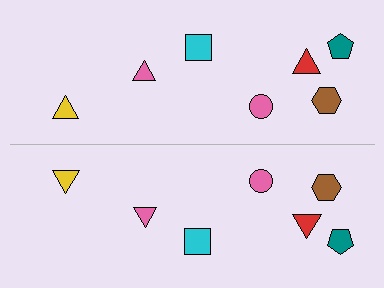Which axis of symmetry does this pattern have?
The pattern has a horizontal axis of symmetry running through the center of the image.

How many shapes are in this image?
There are 14 shapes in this image.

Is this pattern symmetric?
Yes, this pattern has bilateral (reflection) symmetry.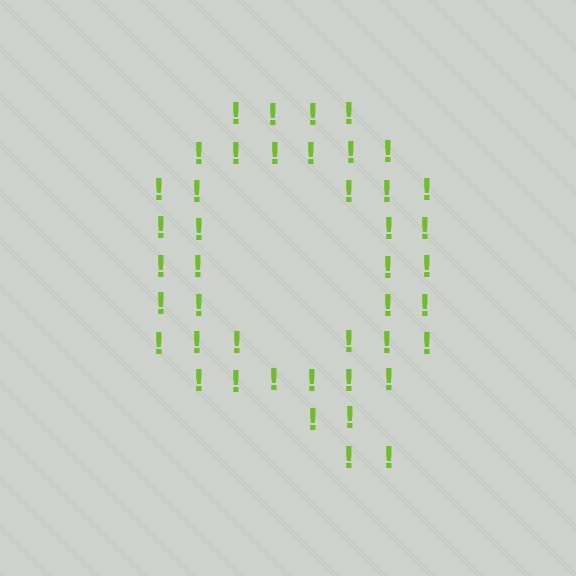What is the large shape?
The large shape is the letter Q.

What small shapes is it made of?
It is made of small exclamation marks.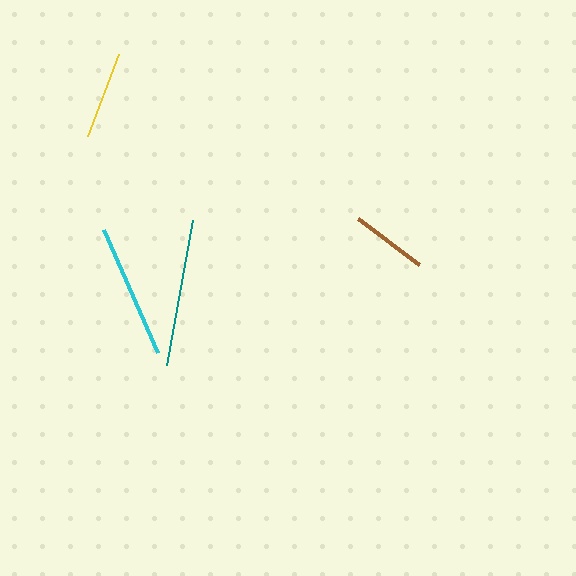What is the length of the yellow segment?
The yellow segment is approximately 88 pixels long.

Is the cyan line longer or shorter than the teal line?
The teal line is longer than the cyan line.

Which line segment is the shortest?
The brown line is the shortest at approximately 76 pixels.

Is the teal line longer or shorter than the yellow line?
The teal line is longer than the yellow line.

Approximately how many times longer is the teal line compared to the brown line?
The teal line is approximately 1.9 times the length of the brown line.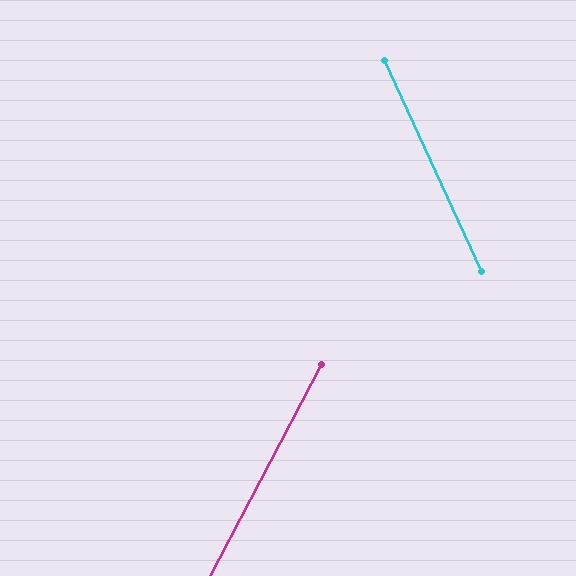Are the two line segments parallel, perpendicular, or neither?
Neither parallel nor perpendicular — they differ by about 52°.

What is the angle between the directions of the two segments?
Approximately 52 degrees.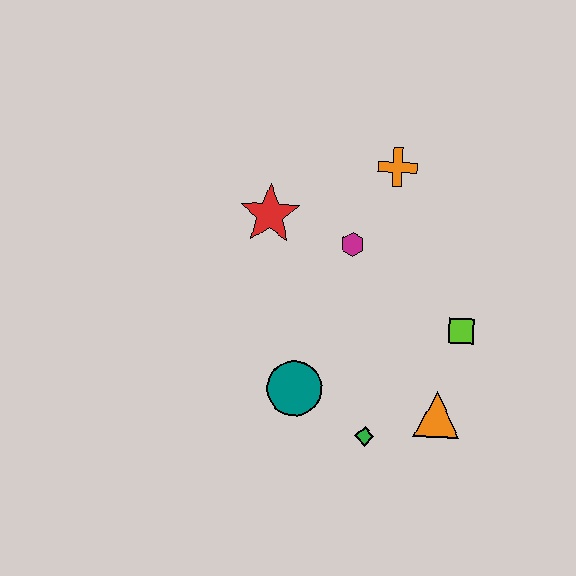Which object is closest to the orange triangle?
The green diamond is closest to the orange triangle.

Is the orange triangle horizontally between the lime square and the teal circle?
Yes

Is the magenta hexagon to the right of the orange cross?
No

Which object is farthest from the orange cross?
The green diamond is farthest from the orange cross.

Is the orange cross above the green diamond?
Yes